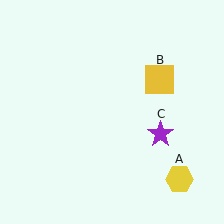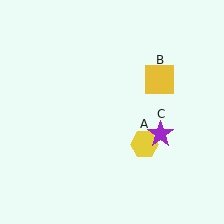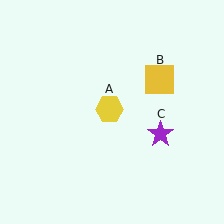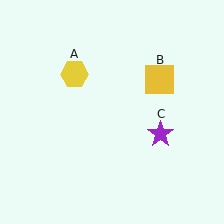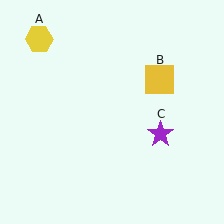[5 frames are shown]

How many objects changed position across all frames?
1 object changed position: yellow hexagon (object A).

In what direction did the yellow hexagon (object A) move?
The yellow hexagon (object A) moved up and to the left.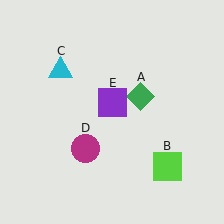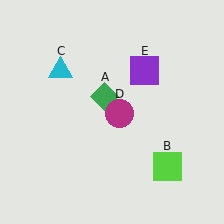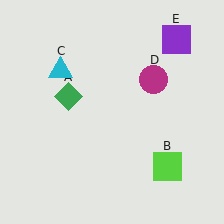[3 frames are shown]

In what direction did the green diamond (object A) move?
The green diamond (object A) moved left.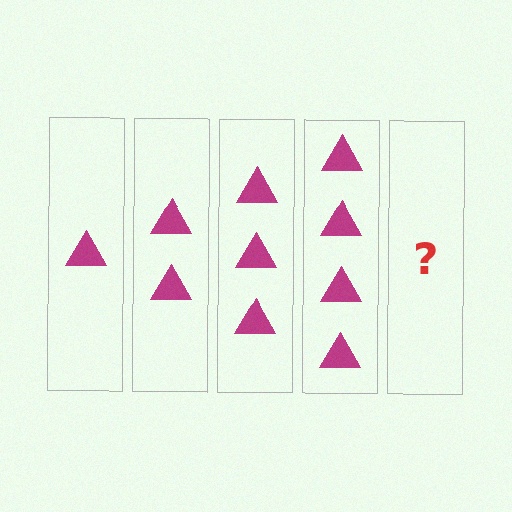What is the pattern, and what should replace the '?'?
The pattern is that each step adds one more triangle. The '?' should be 5 triangles.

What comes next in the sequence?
The next element should be 5 triangles.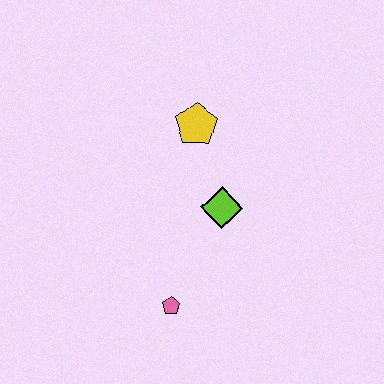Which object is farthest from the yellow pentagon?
The pink pentagon is farthest from the yellow pentagon.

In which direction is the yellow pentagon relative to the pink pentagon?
The yellow pentagon is above the pink pentagon.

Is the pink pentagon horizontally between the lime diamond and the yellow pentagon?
No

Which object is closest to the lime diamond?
The yellow pentagon is closest to the lime diamond.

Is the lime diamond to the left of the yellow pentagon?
No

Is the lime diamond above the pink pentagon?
Yes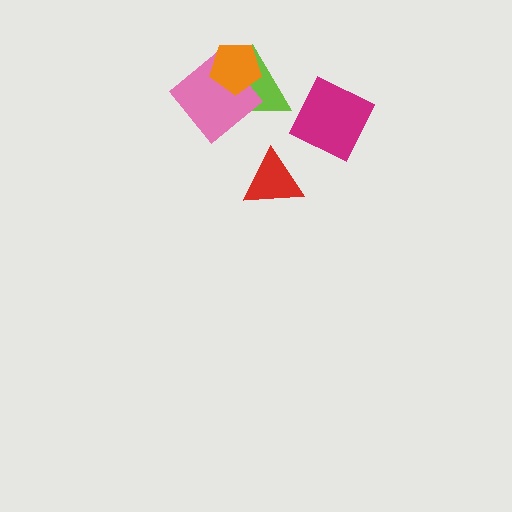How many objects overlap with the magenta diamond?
0 objects overlap with the magenta diamond.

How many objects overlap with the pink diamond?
2 objects overlap with the pink diamond.